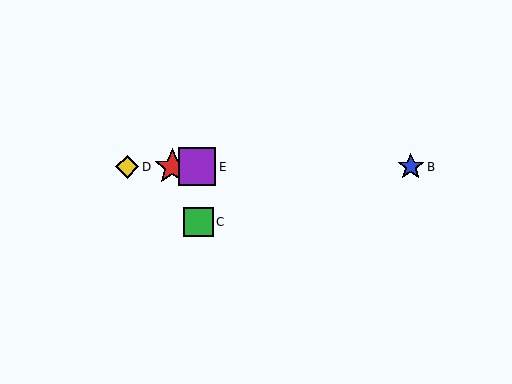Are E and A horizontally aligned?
Yes, both are at y≈167.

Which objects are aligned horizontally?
Objects A, B, D, E are aligned horizontally.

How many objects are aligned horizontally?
4 objects (A, B, D, E) are aligned horizontally.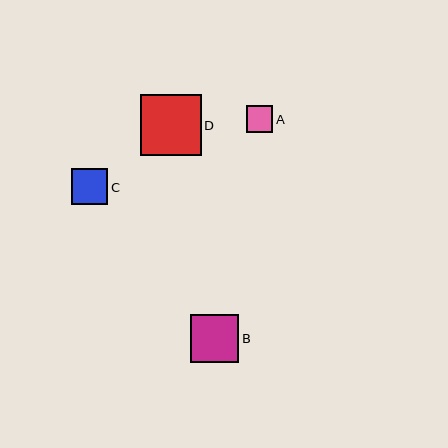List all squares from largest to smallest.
From largest to smallest: D, B, C, A.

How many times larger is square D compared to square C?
Square D is approximately 1.7 times the size of square C.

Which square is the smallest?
Square A is the smallest with a size of approximately 27 pixels.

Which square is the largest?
Square D is the largest with a size of approximately 61 pixels.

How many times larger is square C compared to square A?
Square C is approximately 1.3 times the size of square A.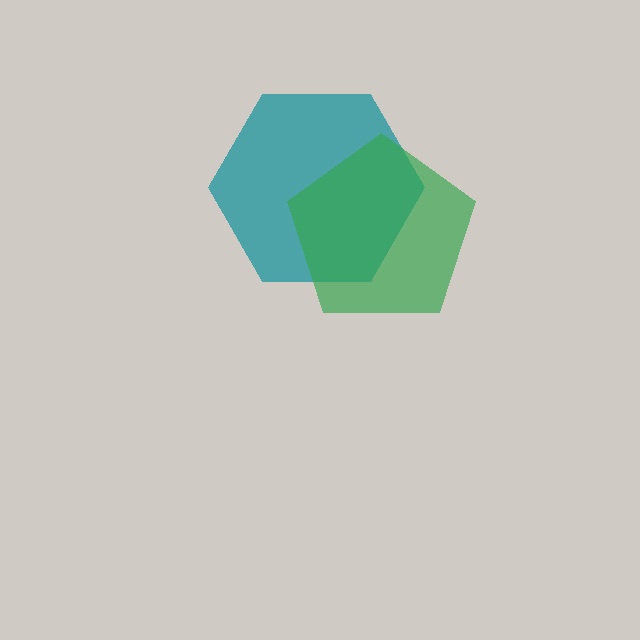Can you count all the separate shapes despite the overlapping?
Yes, there are 2 separate shapes.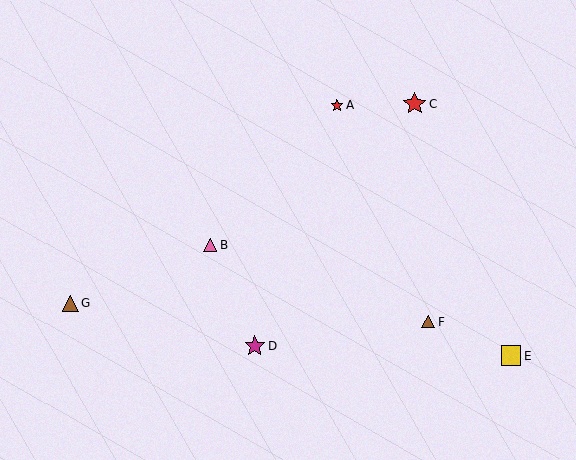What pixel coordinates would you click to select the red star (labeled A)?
Click at (337, 105) to select the red star A.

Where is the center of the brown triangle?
The center of the brown triangle is at (428, 321).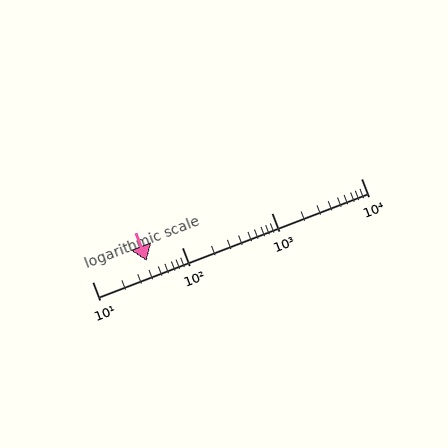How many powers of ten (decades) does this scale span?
The scale spans 3 decades, from 10 to 10000.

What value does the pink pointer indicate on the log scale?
The pointer indicates approximately 41.